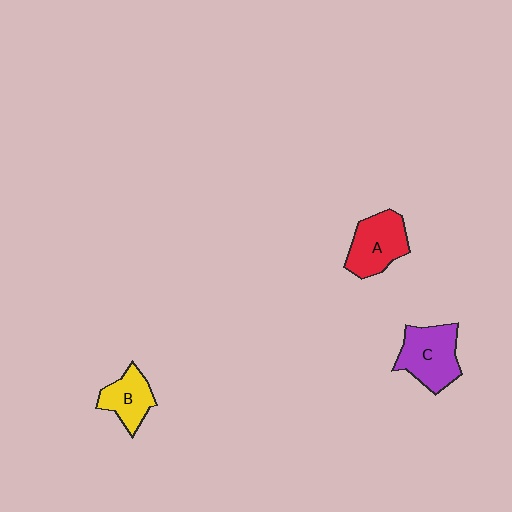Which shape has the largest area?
Shape C (purple).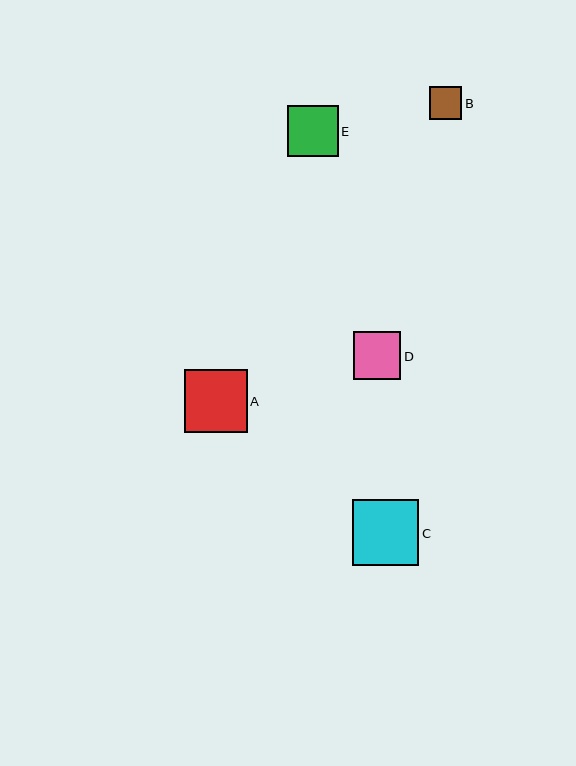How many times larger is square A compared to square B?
Square A is approximately 1.9 times the size of square B.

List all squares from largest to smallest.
From largest to smallest: C, A, E, D, B.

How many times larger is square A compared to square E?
Square A is approximately 1.2 times the size of square E.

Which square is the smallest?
Square B is the smallest with a size of approximately 33 pixels.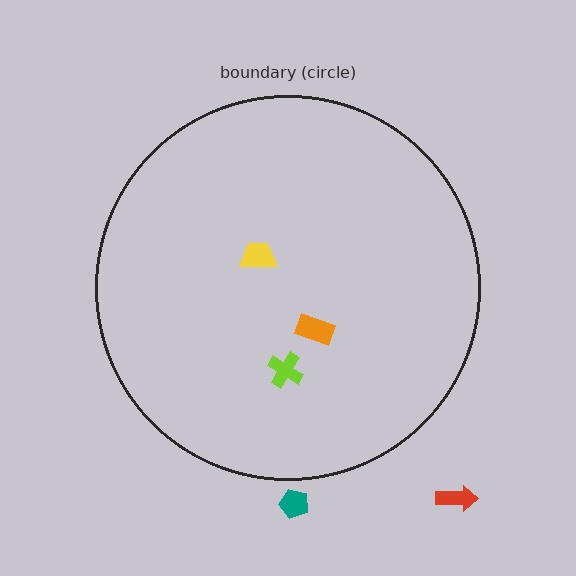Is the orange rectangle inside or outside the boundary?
Inside.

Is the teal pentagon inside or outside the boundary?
Outside.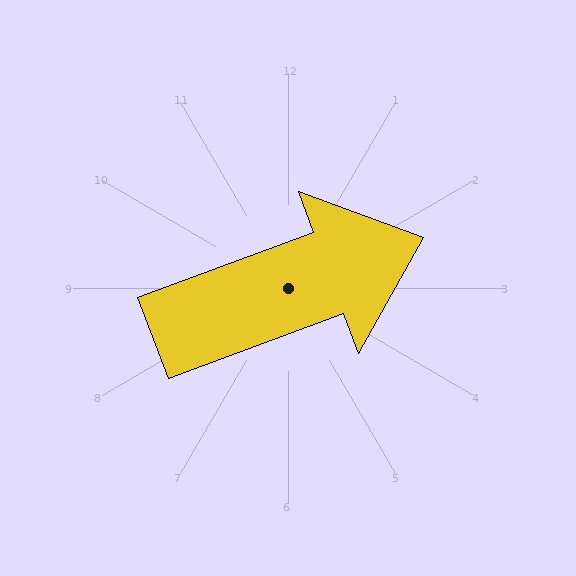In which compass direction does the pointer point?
East.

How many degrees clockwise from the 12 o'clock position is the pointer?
Approximately 70 degrees.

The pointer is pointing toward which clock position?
Roughly 2 o'clock.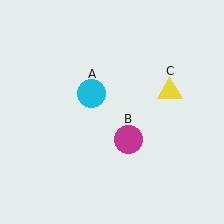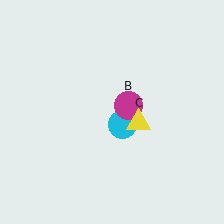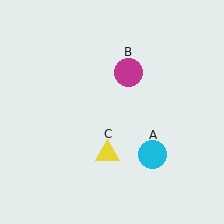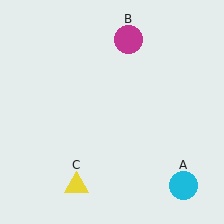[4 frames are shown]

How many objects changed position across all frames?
3 objects changed position: cyan circle (object A), magenta circle (object B), yellow triangle (object C).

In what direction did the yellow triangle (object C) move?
The yellow triangle (object C) moved down and to the left.